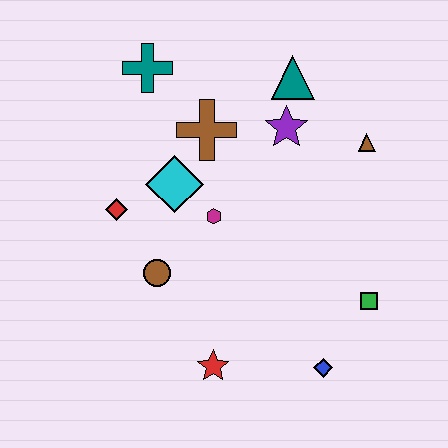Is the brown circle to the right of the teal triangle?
No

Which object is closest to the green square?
The blue diamond is closest to the green square.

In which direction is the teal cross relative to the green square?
The teal cross is above the green square.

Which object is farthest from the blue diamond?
The teal cross is farthest from the blue diamond.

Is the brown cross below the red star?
No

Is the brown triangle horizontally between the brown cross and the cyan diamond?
No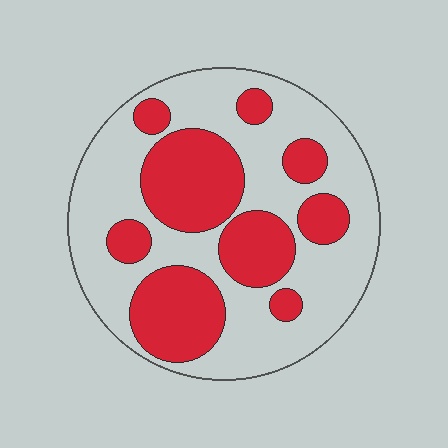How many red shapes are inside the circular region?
9.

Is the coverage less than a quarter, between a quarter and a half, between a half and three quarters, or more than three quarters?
Between a quarter and a half.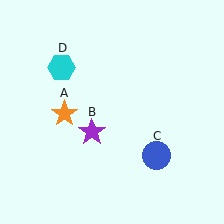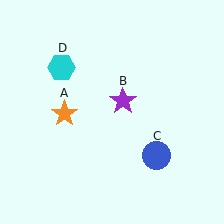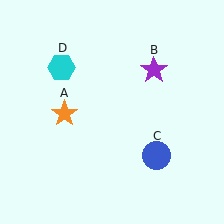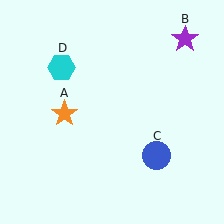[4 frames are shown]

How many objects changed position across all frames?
1 object changed position: purple star (object B).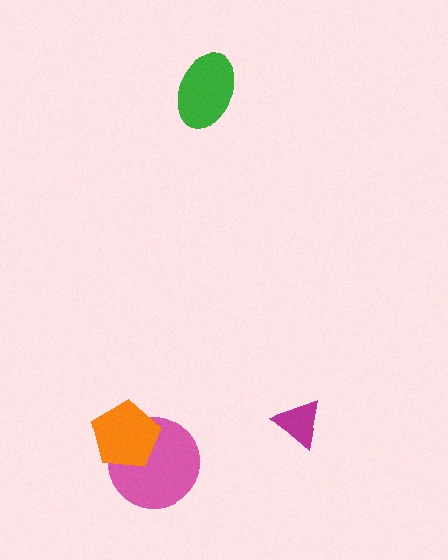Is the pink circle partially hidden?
Yes, it is partially covered by another shape.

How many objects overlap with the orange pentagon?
1 object overlaps with the orange pentagon.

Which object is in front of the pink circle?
The orange pentagon is in front of the pink circle.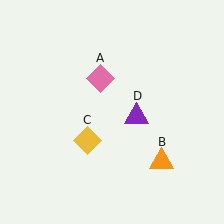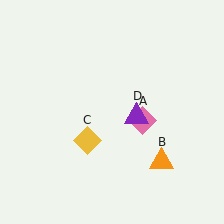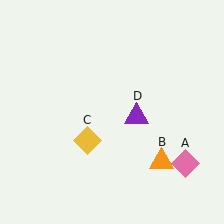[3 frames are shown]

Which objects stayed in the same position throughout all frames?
Orange triangle (object B) and yellow diamond (object C) and purple triangle (object D) remained stationary.